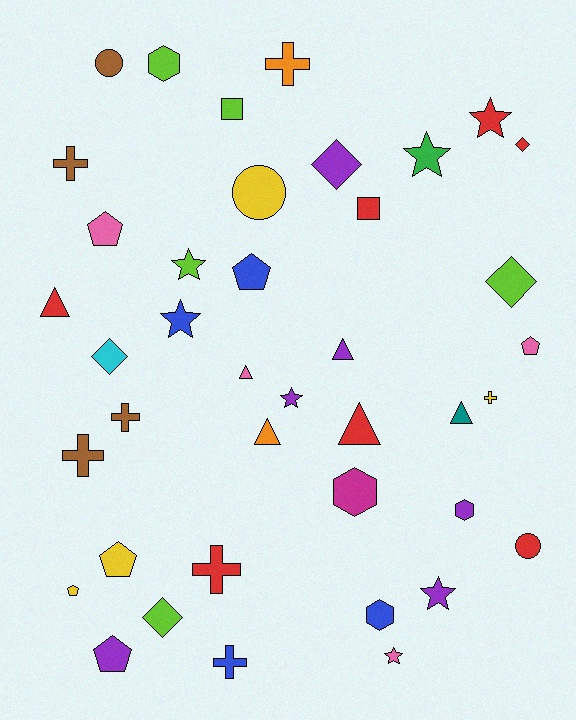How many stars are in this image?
There are 7 stars.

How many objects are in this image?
There are 40 objects.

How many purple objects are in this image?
There are 6 purple objects.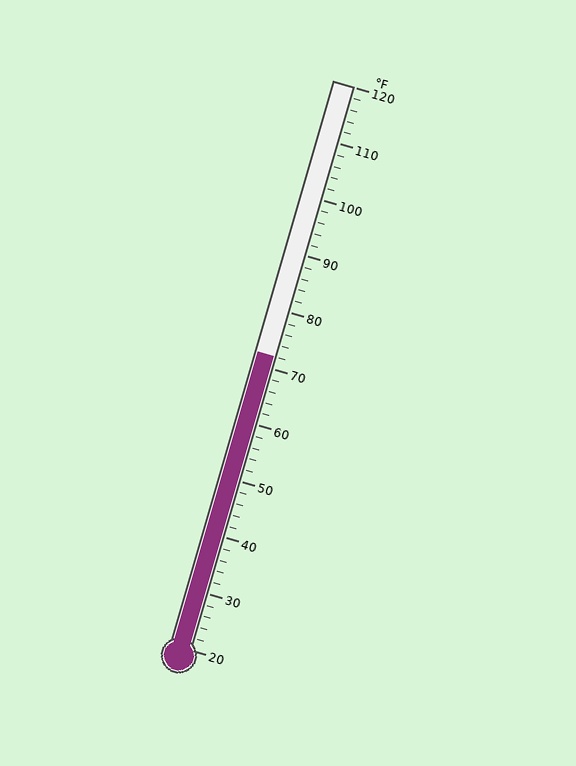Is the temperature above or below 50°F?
The temperature is above 50°F.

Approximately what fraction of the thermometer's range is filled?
The thermometer is filled to approximately 50% of its range.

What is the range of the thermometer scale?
The thermometer scale ranges from 20°F to 120°F.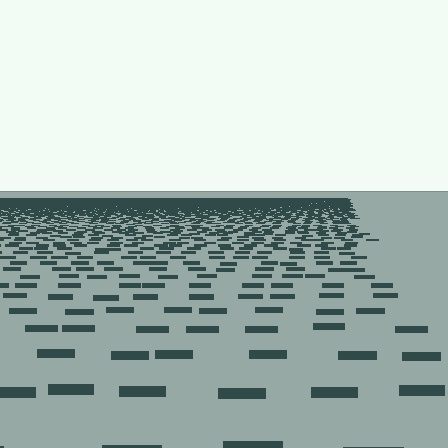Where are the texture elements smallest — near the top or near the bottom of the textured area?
Near the top.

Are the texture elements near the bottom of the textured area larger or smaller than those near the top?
Larger. Near the bottom, elements are closer to the viewer and appear at a bigger on-screen size.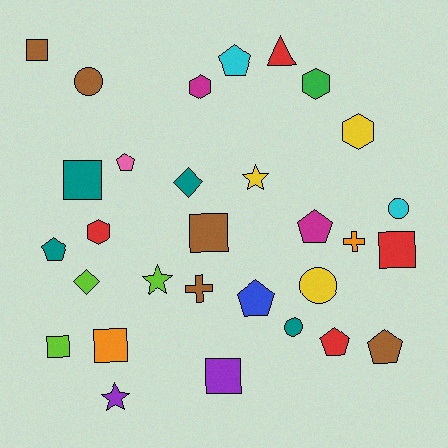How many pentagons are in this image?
There are 7 pentagons.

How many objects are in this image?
There are 30 objects.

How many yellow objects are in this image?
There are 3 yellow objects.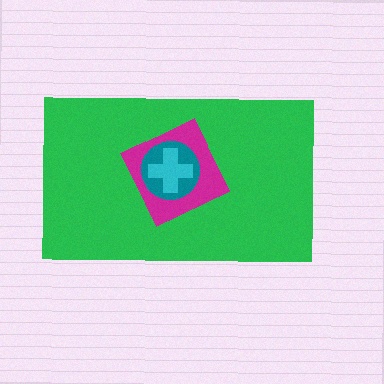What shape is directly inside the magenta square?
The teal circle.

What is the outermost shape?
The green rectangle.